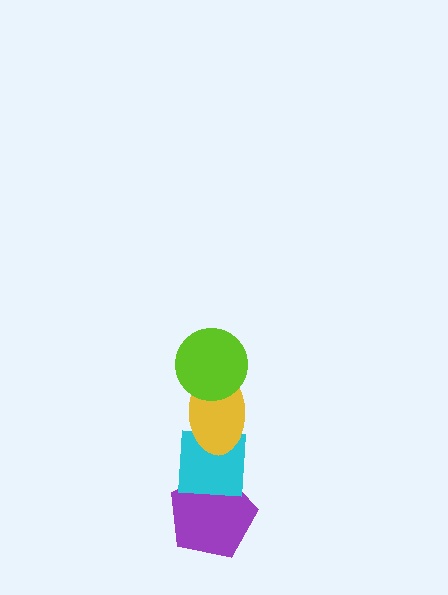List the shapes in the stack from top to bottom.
From top to bottom: the lime circle, the yellow ellipse, the cyan square, the purple pentagon.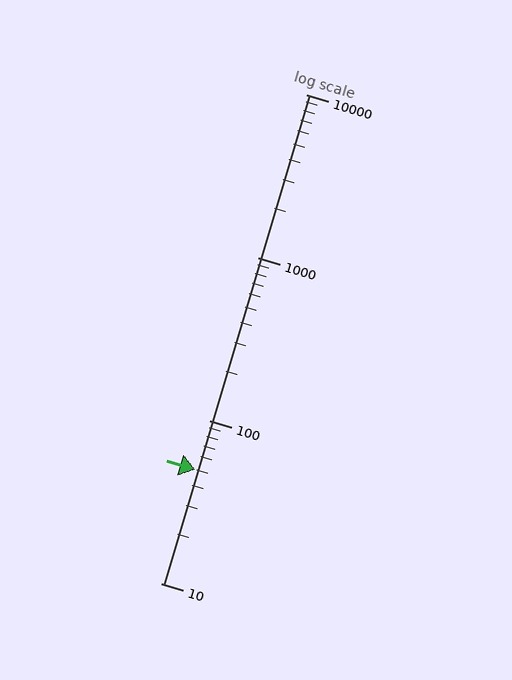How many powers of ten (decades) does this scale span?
The scale spans 3 decades, from 10 to 10000.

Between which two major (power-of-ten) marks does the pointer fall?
The pointer is between 10 and 100.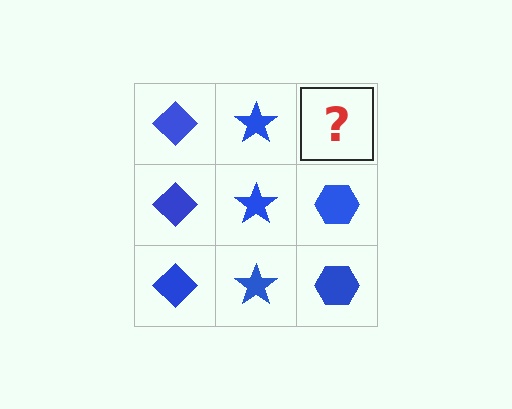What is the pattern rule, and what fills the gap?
The rule is that each column has a consistent shape. The gap should be filled with a blue hexagon.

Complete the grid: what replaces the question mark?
The question mark should be replaced with a blue hexagon.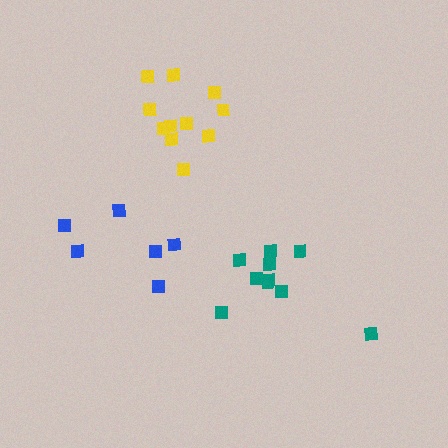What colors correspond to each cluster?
The clusters are colored: yellow, teal, blue.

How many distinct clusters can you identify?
There are 3 distinct clusters.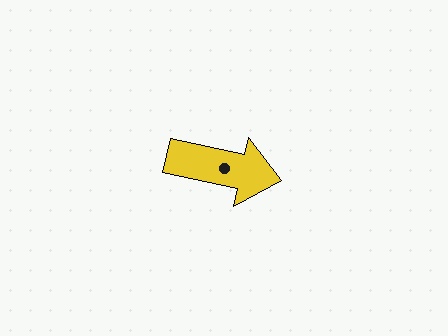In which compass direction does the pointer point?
East.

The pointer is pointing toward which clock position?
Roughly 3 o'clock.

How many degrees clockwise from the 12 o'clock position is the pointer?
Approximately 102 degrees.